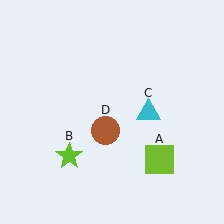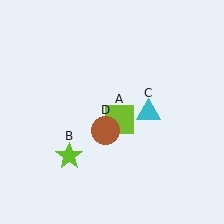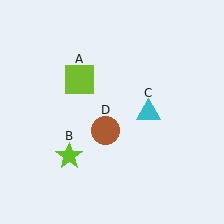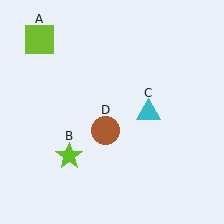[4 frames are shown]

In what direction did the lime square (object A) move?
The lime square (object A) moved up and to the left.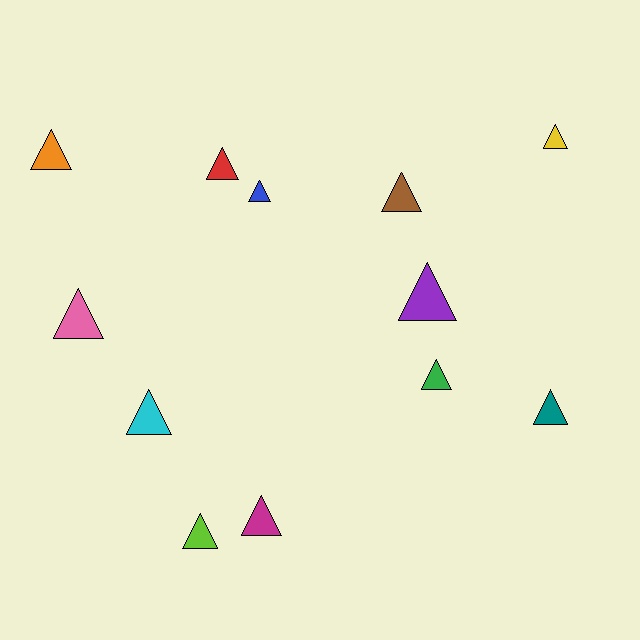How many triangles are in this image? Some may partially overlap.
There are 12 triangles.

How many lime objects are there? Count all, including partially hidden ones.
There is 1 lime object.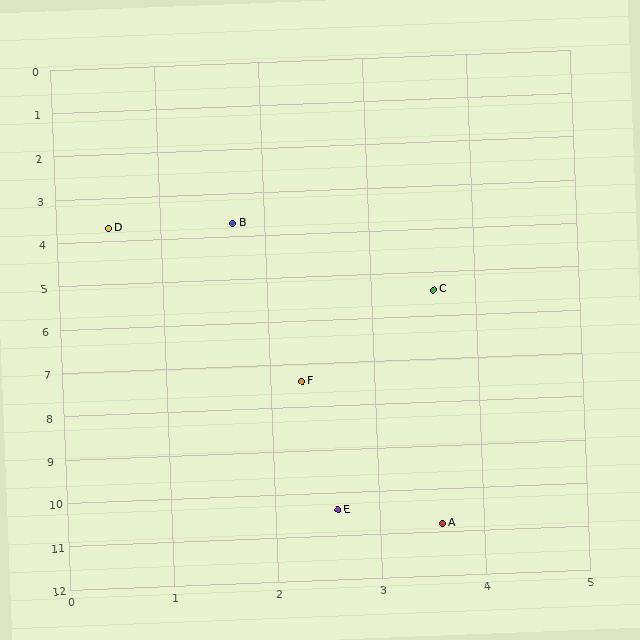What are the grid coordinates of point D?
Point D is at approximately (0.5, 3.7).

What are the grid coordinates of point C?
Point C is at approximately (3.6, 5.4).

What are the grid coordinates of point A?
Point A is at approximately (3.6, 10.8).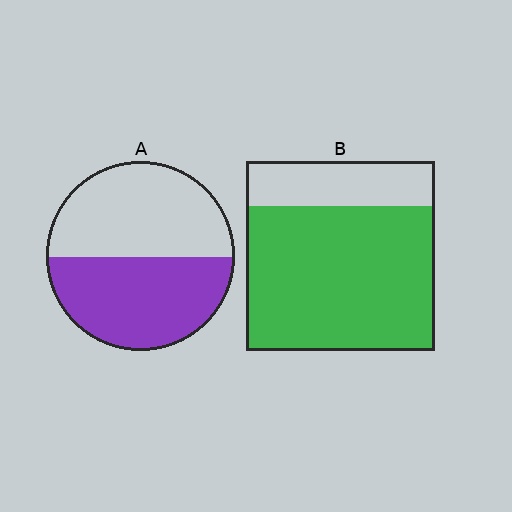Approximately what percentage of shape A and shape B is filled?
A is approximately 50% and B is approximately 75%.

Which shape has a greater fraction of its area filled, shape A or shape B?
Shape B.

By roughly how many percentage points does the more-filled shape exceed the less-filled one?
By roughly 25 percentage points (B over A).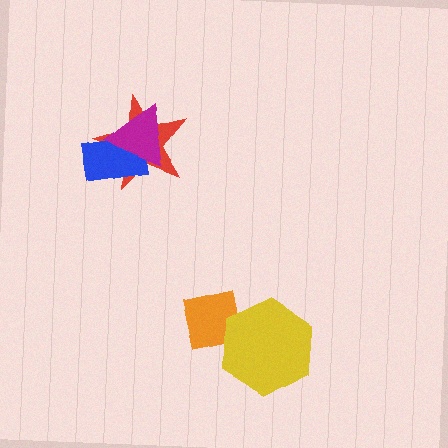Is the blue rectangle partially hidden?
Yes, it is partially covered by another shape.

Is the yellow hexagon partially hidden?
No, no other shape covers it.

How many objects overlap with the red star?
2 objects overlap with the red star.